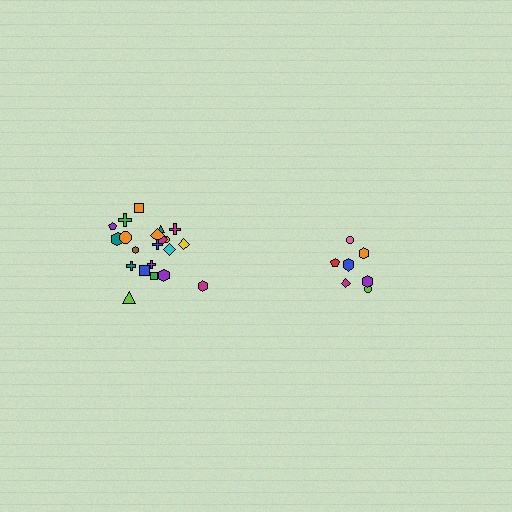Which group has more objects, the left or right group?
The left group.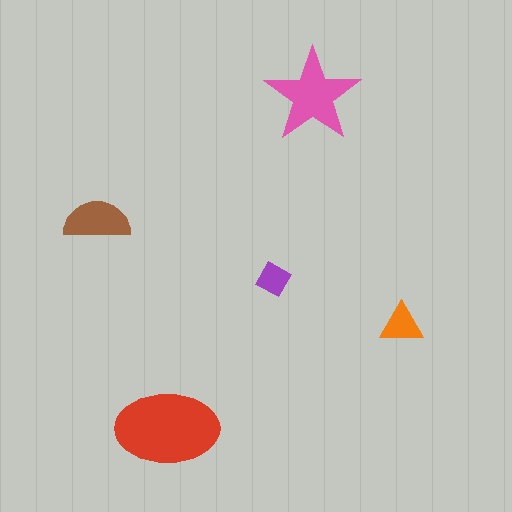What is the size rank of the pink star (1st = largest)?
2nd.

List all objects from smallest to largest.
The purple square, the orange triangle, the brown semicircle, the pink star, the red ellipse.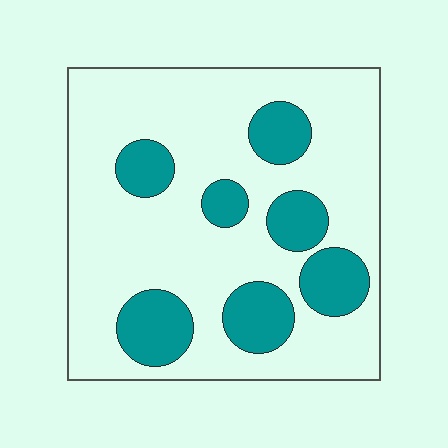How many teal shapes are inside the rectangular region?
7.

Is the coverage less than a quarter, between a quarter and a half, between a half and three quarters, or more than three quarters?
Less than a quarter.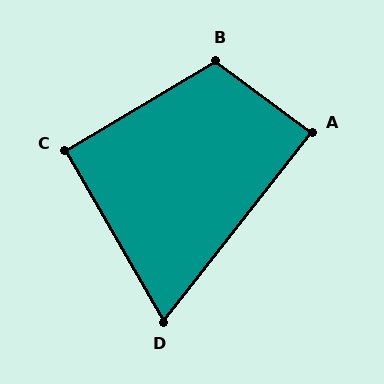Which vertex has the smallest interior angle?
D, at approximately 68 degrees.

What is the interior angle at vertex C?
Approximately 91 degrees (approximately right).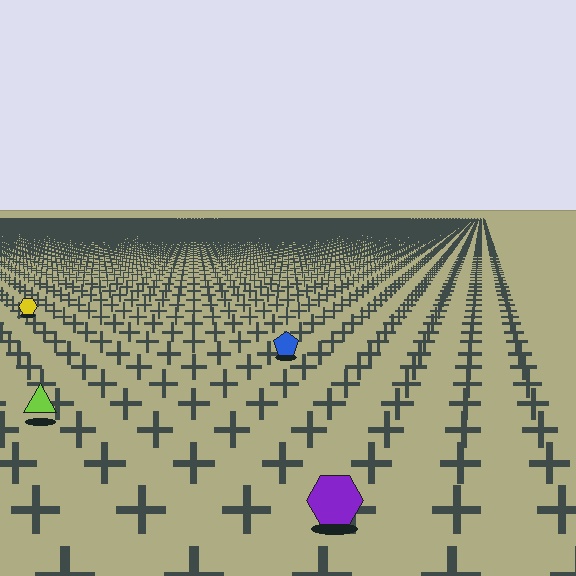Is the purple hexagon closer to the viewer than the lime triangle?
Yes. The purple hexagon is closer — you can tell from the texture gradient: the ground texture is coarser near it.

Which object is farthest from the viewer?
The yellow hexagon is farthest from the viewer. It appears smaller and the ground texture around it is denser.